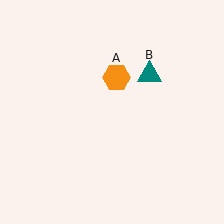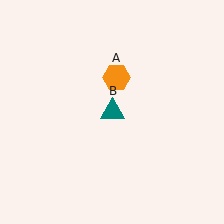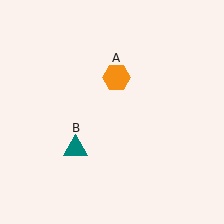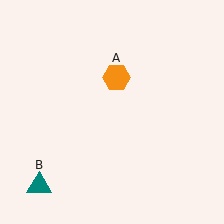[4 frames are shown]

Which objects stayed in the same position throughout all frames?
Orange hexagon (object A) remained stationary.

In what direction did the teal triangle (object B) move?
The teal triangle (object B) moved down and to the left.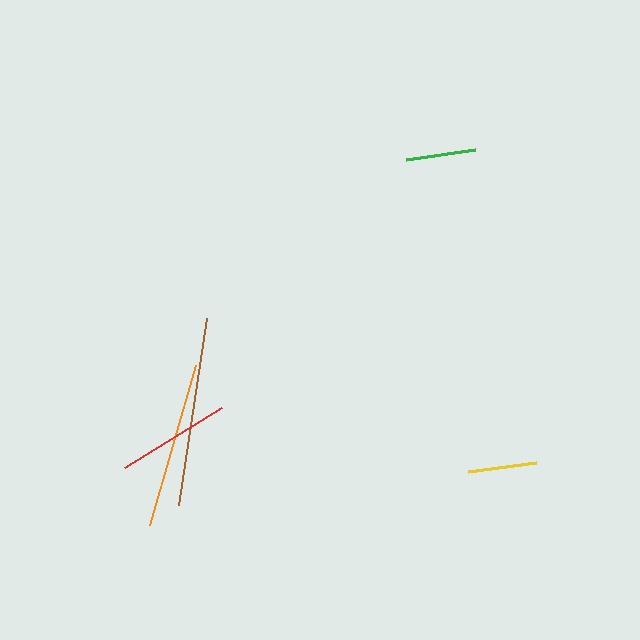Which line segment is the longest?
The brown line is the longest at approximately 189 pixels.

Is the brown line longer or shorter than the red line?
The brown line is longer than the red line.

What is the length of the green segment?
The green segment is approximately 70 pixels long.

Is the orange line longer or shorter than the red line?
The orange line is longer than the red line.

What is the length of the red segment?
The red segment is approximately 115 pixels long.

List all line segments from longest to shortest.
From longest to shortest: brown, orange, red, green, yellow.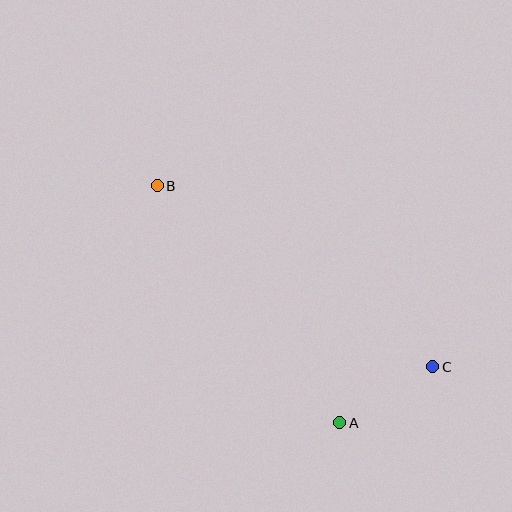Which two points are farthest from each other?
Points B and C are farthest from each other.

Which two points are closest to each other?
Points A and C are closest to each other.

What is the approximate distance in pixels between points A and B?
The distance between A and B is approximately 299 pixels.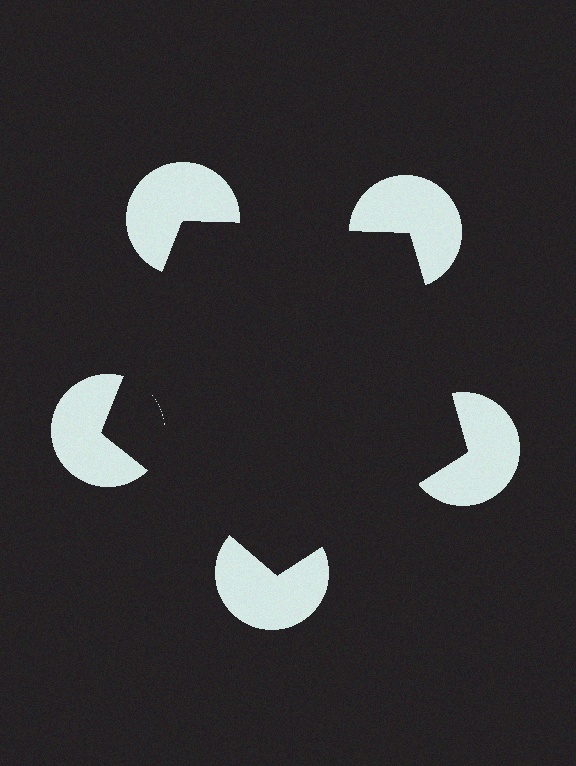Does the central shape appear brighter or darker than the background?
It typically appears slightly darker than the background, even though no actual brightness change is drawn.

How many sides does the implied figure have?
5 sides.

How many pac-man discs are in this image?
There are 5 — one at each vertex of the illusory pentagon.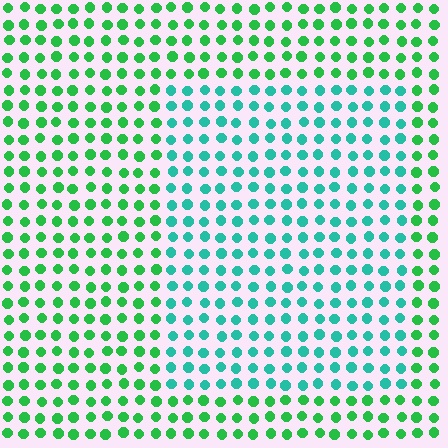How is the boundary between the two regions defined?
The boundary is defined purely by a slight shift in hue (about 38 degrees). Spacing, size, and orientation are identical on both sides.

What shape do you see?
I see a rectangle.